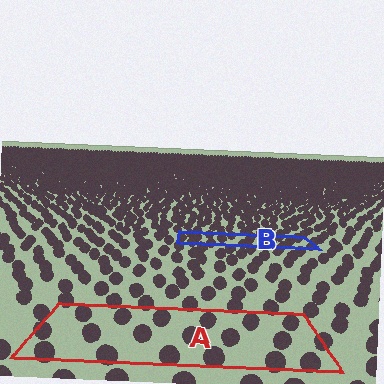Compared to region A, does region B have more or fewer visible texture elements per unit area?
Region B has more texture elements per unit area — they are packed more densely because it is farther away.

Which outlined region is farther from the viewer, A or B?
Region B is farther from the viewer — the texture elements inside it appear smaller and more densely packed.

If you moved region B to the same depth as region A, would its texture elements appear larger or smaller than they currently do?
They would appear larger. At a closer depth, the same texture elements are projected at a bigger on-screen size.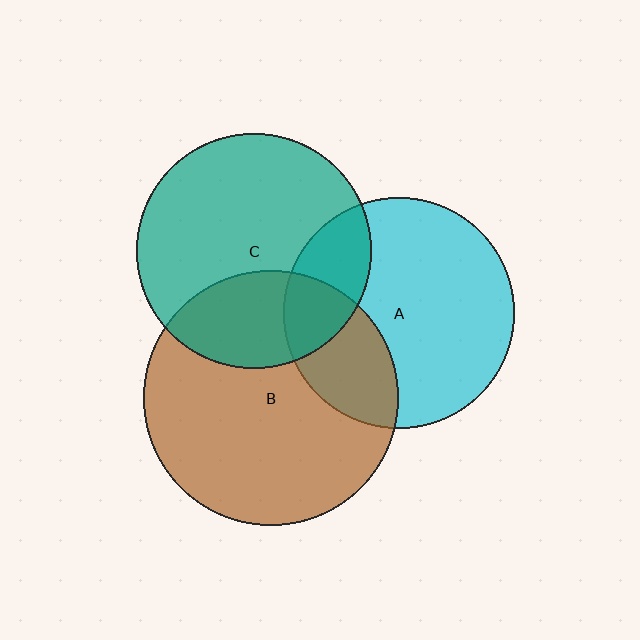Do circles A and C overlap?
Yes.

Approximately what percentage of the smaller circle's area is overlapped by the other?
Approximately 20%.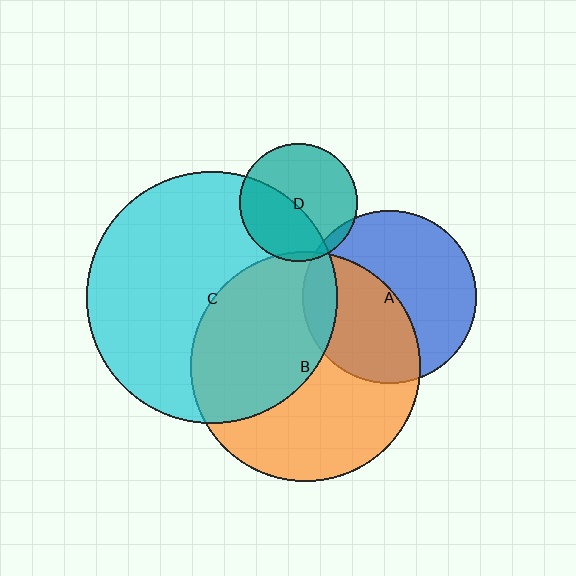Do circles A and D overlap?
Yes.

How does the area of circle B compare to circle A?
Approximately 1.8 times.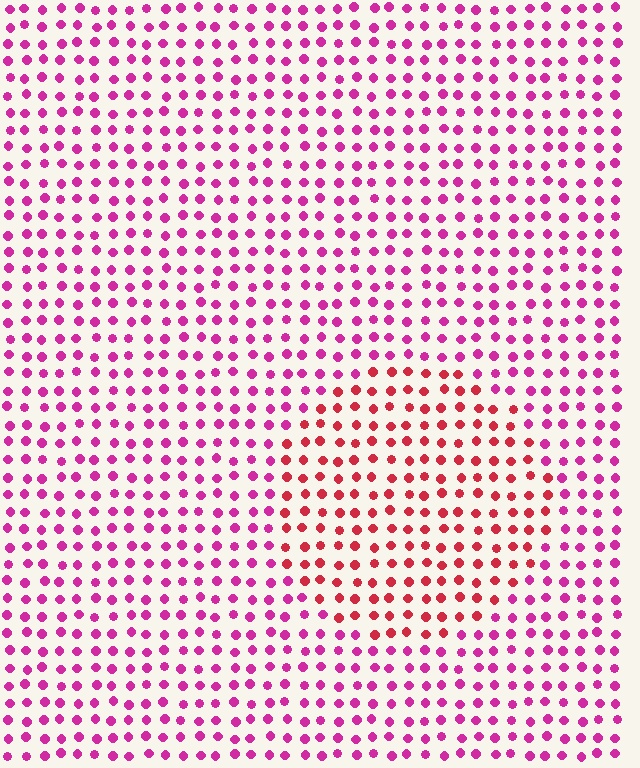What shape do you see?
I see a circle.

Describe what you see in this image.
The image is filled with small magenta elements in a uniform arrangement. A circle-shaped region is visible where the elements are tinted to a slightly different hue, forming a subtle color boundary.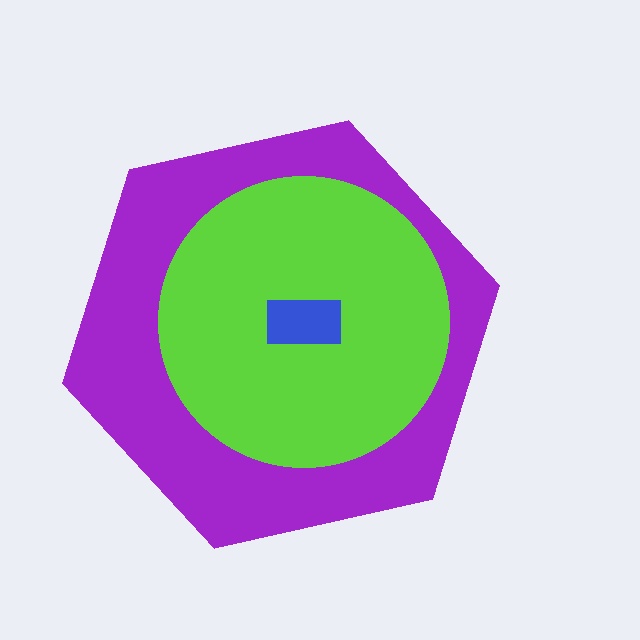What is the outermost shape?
The purple hexagon.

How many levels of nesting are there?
3.